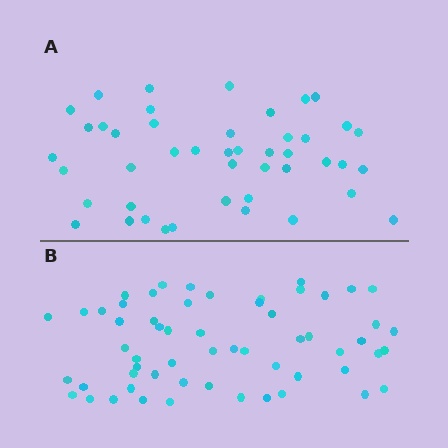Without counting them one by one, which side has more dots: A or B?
Region B (the bottom region) has more dots.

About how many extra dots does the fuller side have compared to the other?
Region B has approximately 15 more dots than region A.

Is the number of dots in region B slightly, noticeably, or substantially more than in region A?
Region B has noticeably more, but not dramatically so. The ratio is roughly 1.3 to 1.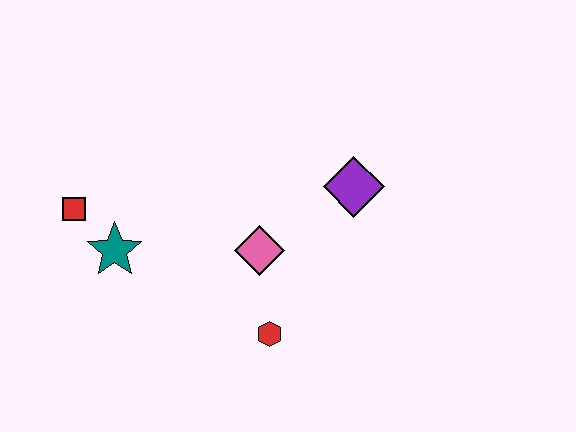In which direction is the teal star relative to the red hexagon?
The teal star is to the left of the red hexagon.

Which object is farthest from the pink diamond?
The red square is farthest from the pink diamond.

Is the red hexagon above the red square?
No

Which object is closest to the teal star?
The red square is closest to the teal star.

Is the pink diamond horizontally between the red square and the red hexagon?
Yes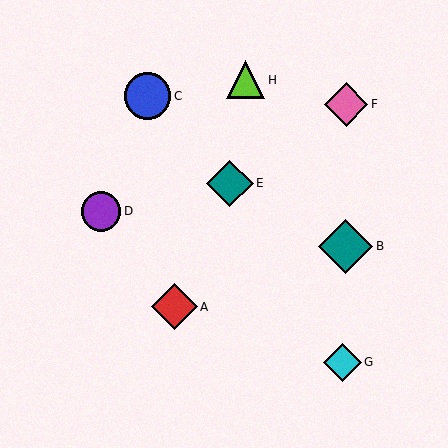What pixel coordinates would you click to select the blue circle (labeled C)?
Click at (147, 96) to select the blue circle C.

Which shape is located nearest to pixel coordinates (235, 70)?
The lime triangle (labeled H) at (246, 80) is nearest to that location.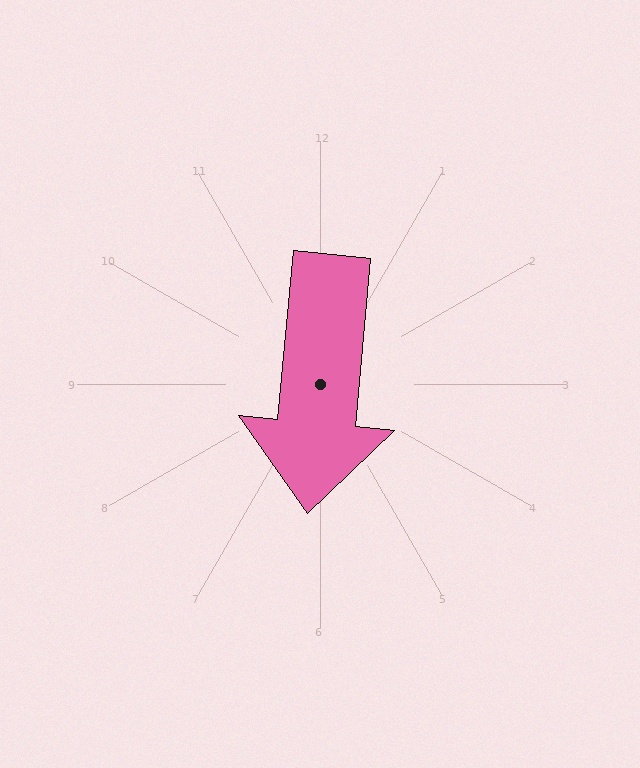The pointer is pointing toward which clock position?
Roughly 6 o'clock.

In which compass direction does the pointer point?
South.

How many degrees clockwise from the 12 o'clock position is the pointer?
Approximately 185 degrees.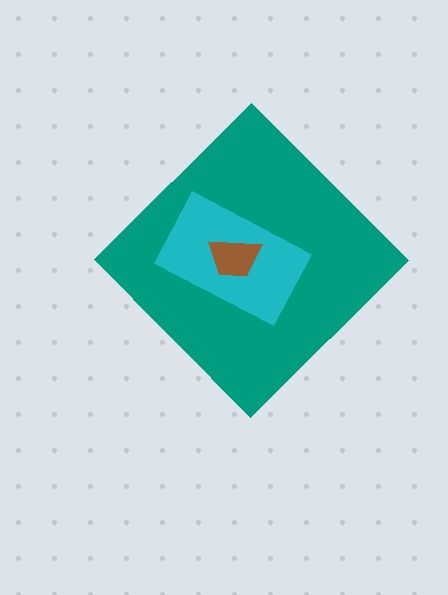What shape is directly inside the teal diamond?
The cyan rectangle.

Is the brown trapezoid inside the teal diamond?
Yes.